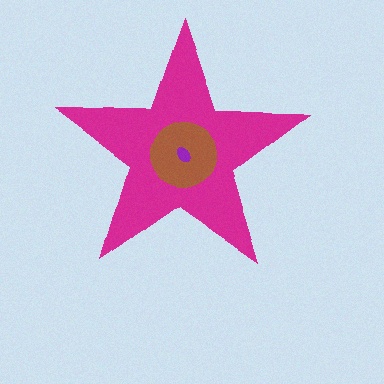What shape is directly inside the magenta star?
The brown circle.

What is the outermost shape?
The magenta star.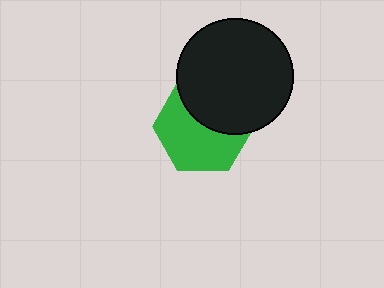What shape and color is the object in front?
The object in front is a black circle.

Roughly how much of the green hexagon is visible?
About half of it is visible (roughly 59%).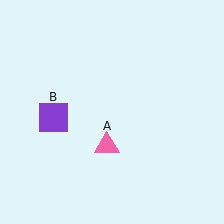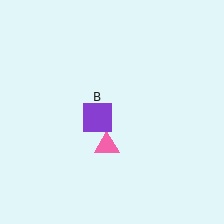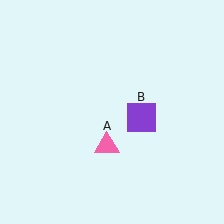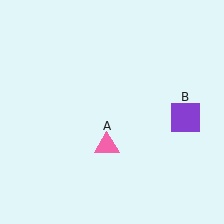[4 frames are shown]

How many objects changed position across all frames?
1 object changed position: purple square (object B).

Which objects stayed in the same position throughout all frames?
Pink triangle (object A) remained stationary.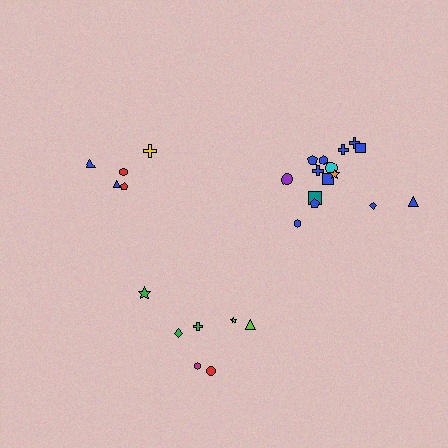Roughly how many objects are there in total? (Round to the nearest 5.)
Roughly 25 objects in total.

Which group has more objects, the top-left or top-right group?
The top-right group.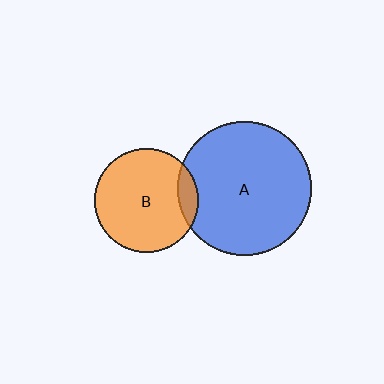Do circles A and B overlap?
Yes.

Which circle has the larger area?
Circle A (blue).